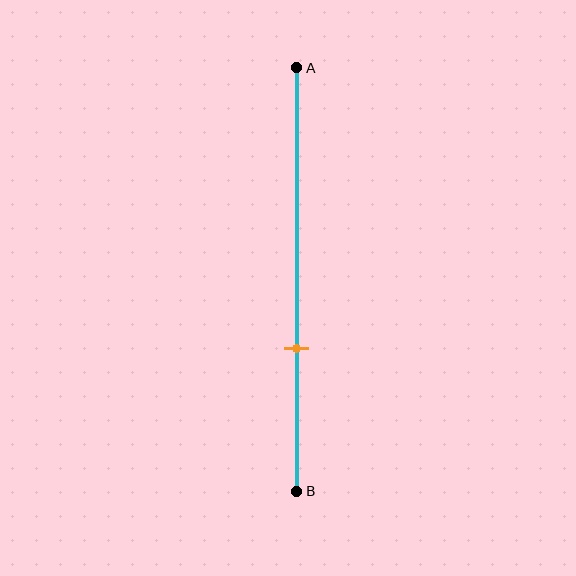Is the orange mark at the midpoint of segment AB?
No, the mark is at about 65% from A, not at the 50% midpoint.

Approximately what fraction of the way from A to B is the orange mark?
The orange mark is approximately 65% of the way from A to B.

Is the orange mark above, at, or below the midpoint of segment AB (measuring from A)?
The orange mark is below the midpoint of segment AB.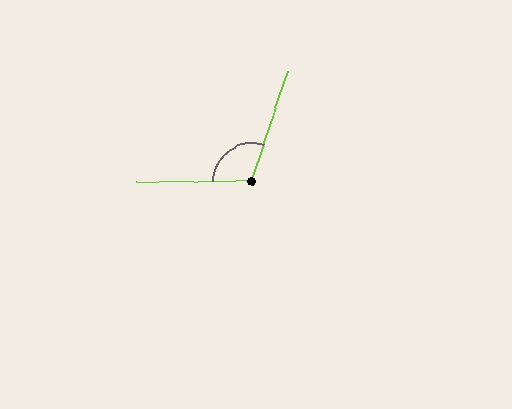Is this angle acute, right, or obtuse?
It is obtuse.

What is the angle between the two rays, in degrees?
Approximately 109 degrees.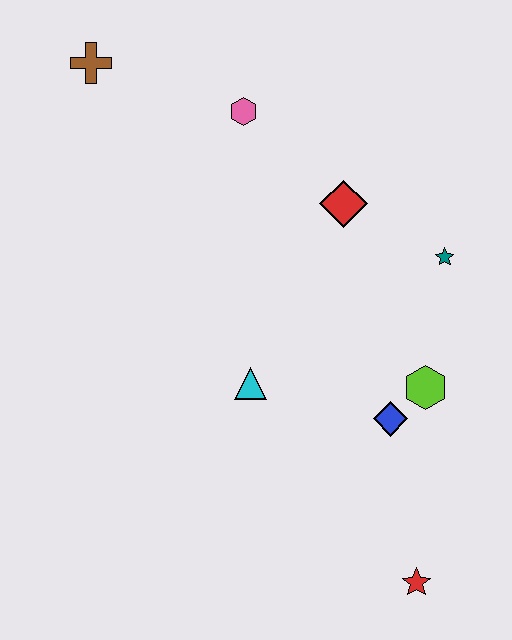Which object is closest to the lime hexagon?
The blue diamond is closest to the lime hexagon.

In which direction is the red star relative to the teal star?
The red star is below the teal star.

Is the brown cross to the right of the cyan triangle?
No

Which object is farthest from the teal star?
The brown cross is farthest from the teal star.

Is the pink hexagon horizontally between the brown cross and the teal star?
Yes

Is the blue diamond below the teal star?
Yes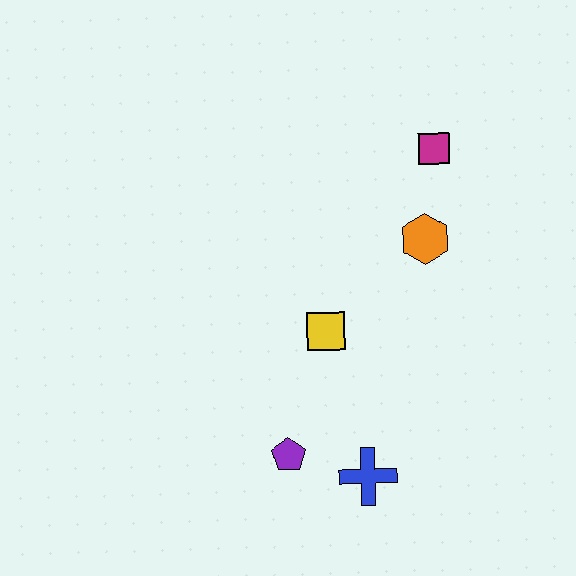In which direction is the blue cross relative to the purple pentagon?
The blue cross is to the right of the purple pentagon.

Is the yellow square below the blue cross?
No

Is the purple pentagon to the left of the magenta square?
Yes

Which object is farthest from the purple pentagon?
The magenta square is farthest from the purple pentagon.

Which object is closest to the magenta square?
The orange hexagon is closest to the magenta square.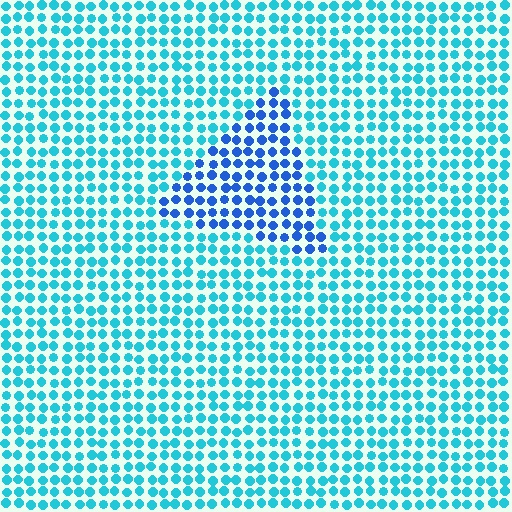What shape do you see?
I see a triangle.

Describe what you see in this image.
The image is filled with small cyan elements in a uniform arrangement. A triangle-shaped region is visible where the elements are tinted to a slightly different hue, forming a subtle color boundary.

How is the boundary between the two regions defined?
The boundary is defined purely by a slight shift in hue (about 35 degrees). Spacing, size, and orientation are identical on both sides.